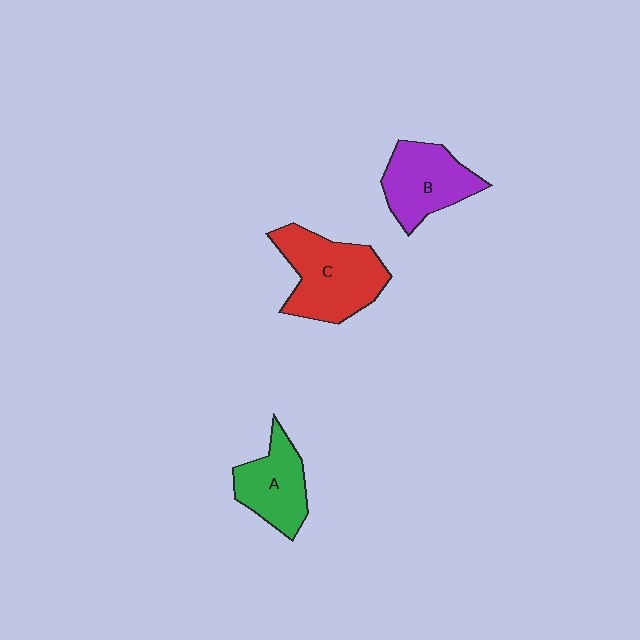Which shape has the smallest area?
Shape A (green).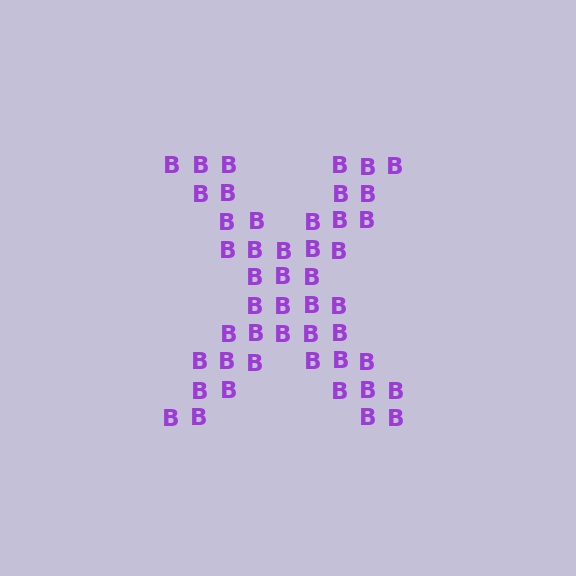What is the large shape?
The large shape is the letter X.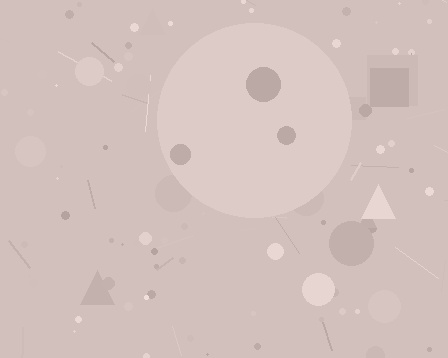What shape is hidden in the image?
A circle is hidden in the image.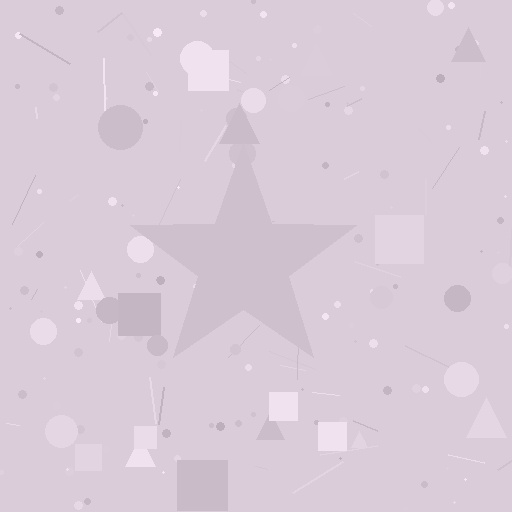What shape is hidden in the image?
A star is hidden in the image.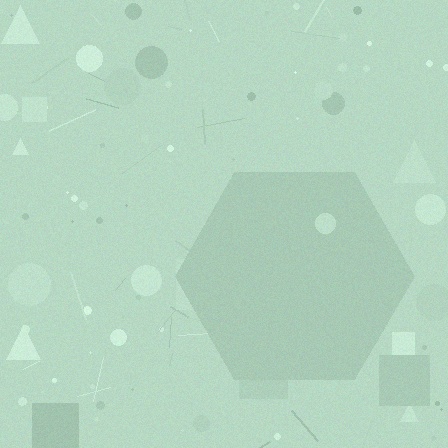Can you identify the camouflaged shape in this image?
The camouflaged shape is a hexagon.